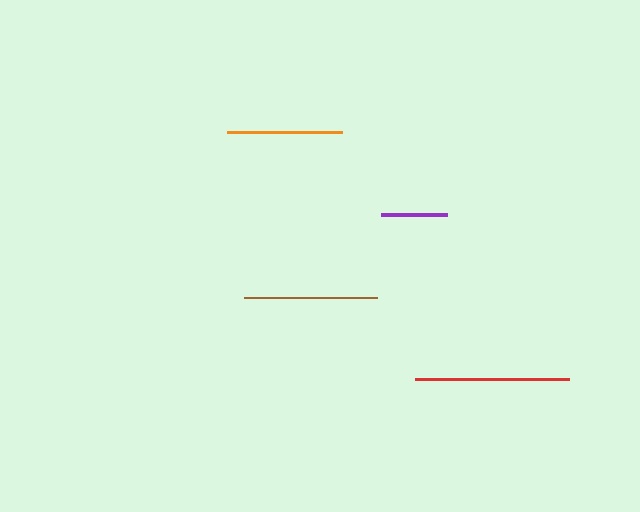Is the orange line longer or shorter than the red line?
The red line is longer than the orange line.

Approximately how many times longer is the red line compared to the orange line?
The red line is approximately 1.3 times the length of the orange line.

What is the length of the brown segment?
The brown segment is approximately 133 pixels long.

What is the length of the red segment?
The red segment is approximately 154 pixels long.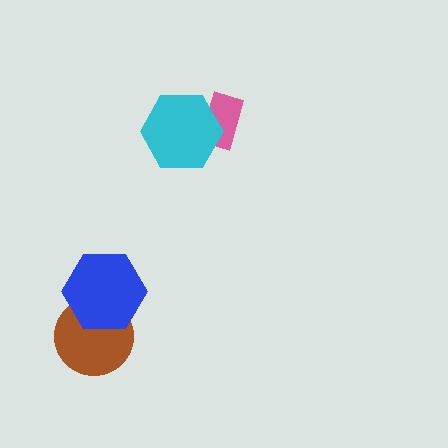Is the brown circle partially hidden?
Yes, it is partially covered by another shape.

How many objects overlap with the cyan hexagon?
1 object overlaps with the cyan hexagon.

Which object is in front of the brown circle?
The blue hexagon is in front of the brown circle.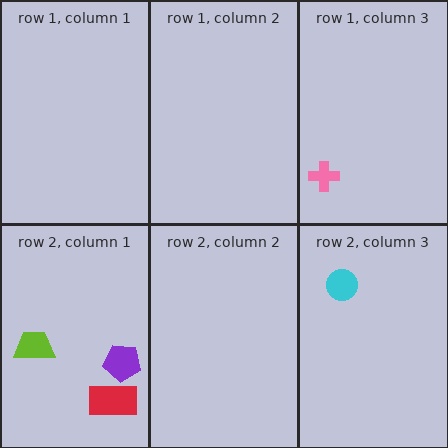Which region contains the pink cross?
The row 1, column 3 region.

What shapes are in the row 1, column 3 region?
The pink cross.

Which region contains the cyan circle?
The row 2, column 3 region.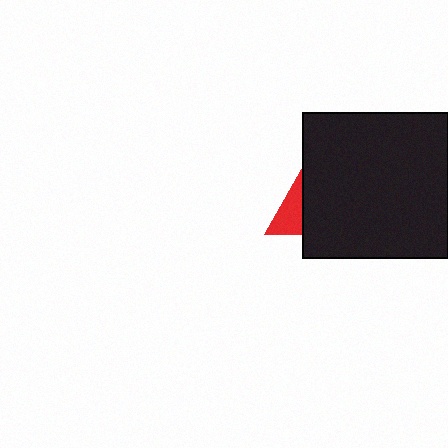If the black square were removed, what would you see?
You would see the complete red triangle.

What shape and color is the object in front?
The object in front is a black square.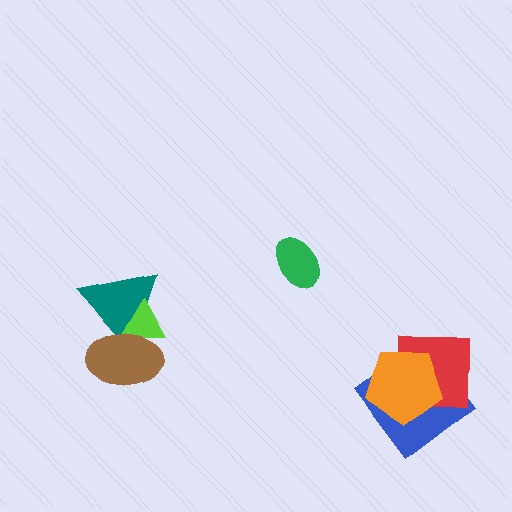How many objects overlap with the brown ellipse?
2 objects overlap with the brown ellipse.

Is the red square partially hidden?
Yes, it is partially covered by another shape.